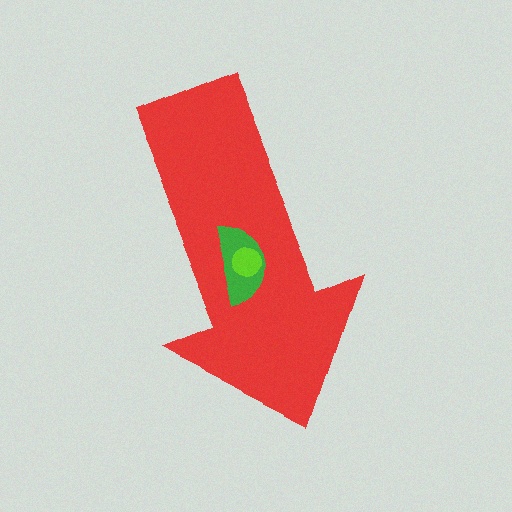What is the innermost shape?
The lime circle.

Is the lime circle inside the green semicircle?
Yes.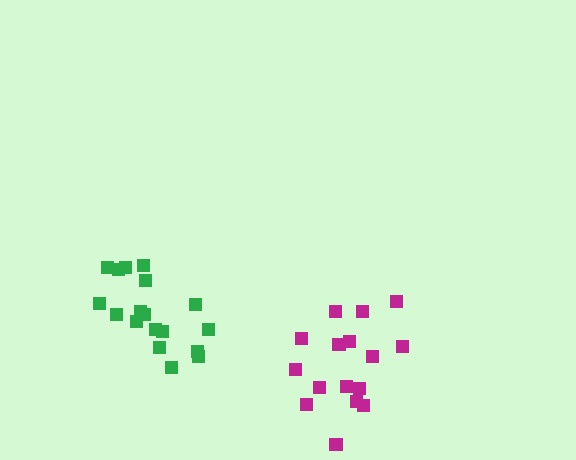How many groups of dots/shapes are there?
There are 2 groups.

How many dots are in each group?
Group 1: 16 dots, Group 2: 18 dots (34 total).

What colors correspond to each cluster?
The clusters are colored: magenta, green.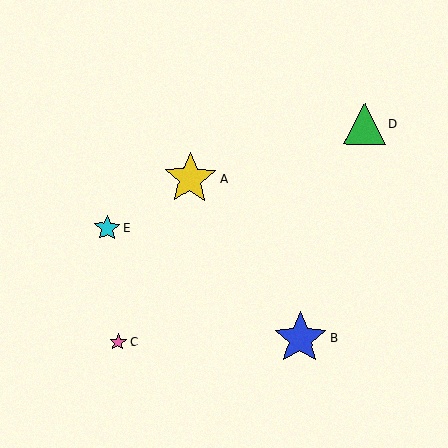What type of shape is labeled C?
Shape C is a pink star.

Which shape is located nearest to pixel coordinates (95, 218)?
The cyan star (labeled E) at (107, 228) is nearest to that location.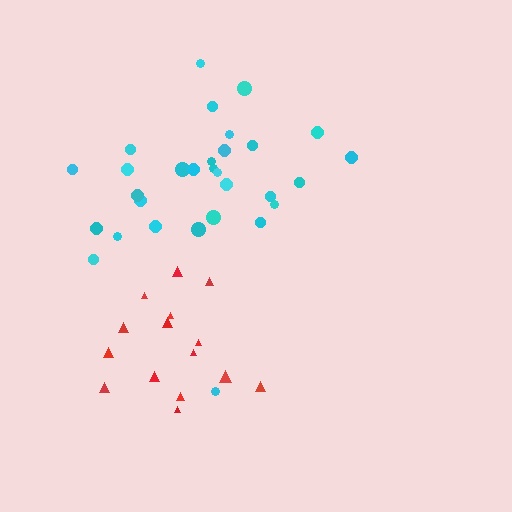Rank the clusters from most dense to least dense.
cyan, red.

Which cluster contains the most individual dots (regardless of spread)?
Cyan (30).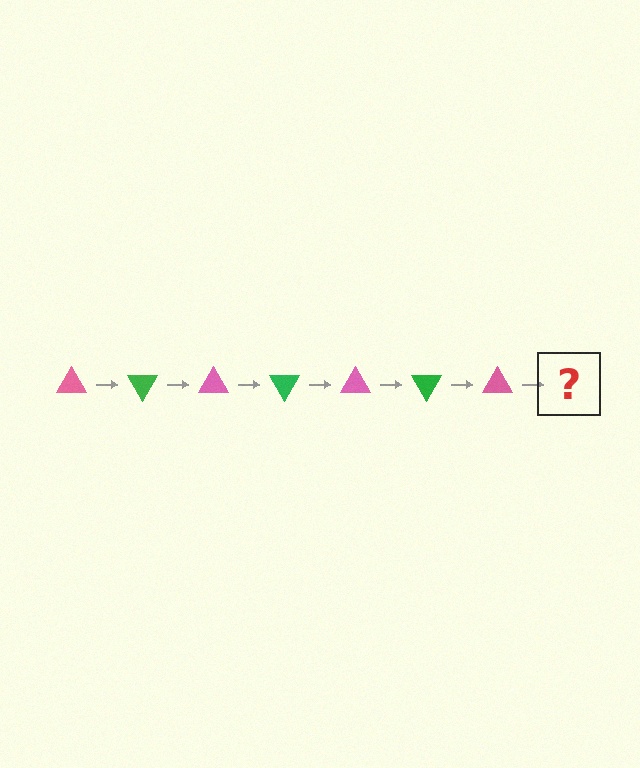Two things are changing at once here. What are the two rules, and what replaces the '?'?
The two rules are that it rotates 60 degrees each step and the color cycles through pink and green. The '?' should be a green triangle, rotated 420 degrees from the start.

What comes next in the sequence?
The next element should be a green triangle, rotated 420 degrees from the start.